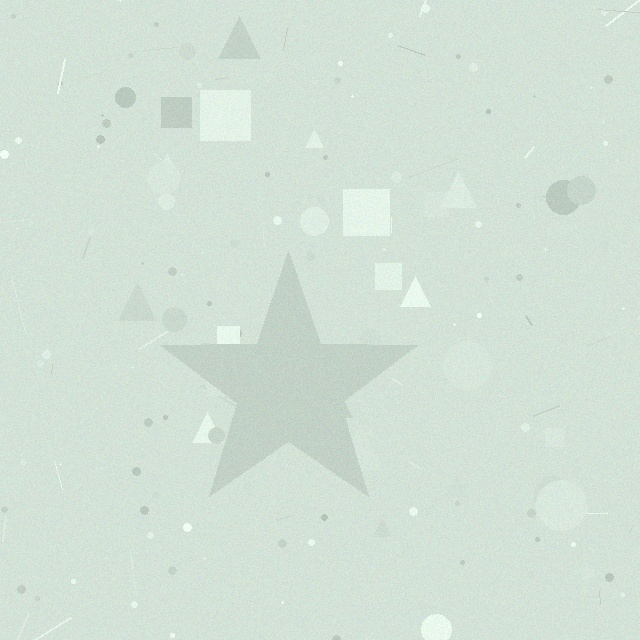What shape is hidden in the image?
A star is hidden in the image.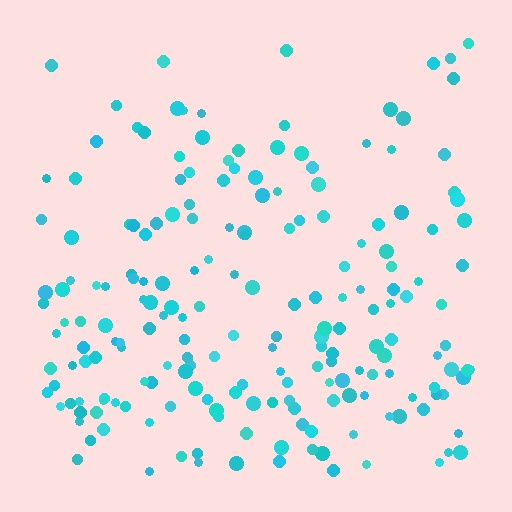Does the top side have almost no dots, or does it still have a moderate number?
Still a moderate number, just noticeably fewer than the bottom.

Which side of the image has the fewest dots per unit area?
The top.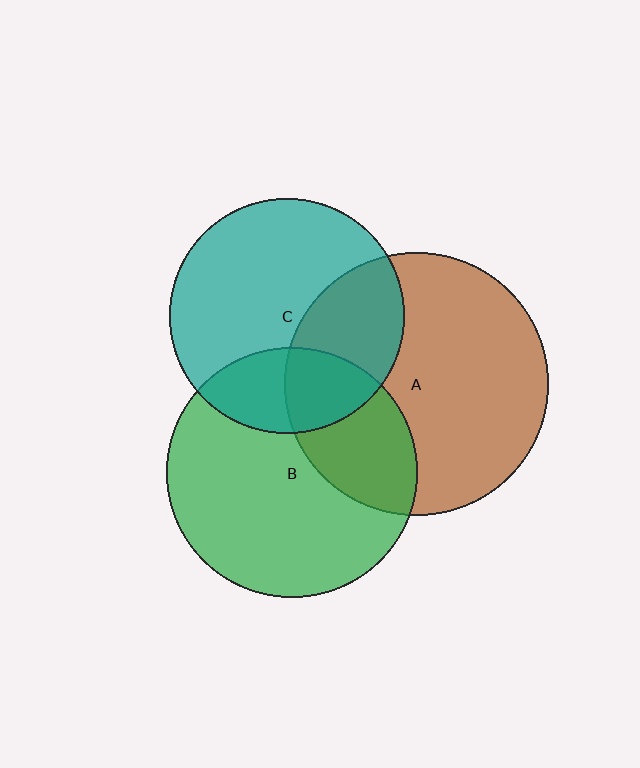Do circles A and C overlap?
Yes.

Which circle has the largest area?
Circle A (brown).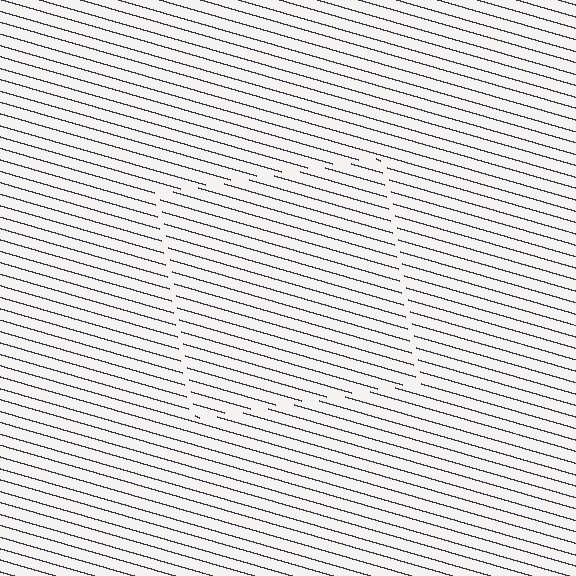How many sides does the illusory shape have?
4 sides — the line-ends trace a square.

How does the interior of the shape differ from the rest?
The interior of the shape contains the same grating, shifted by half a period — the contour is defined by the phase discontinuity where line-ends from the inner and outer gratings abut.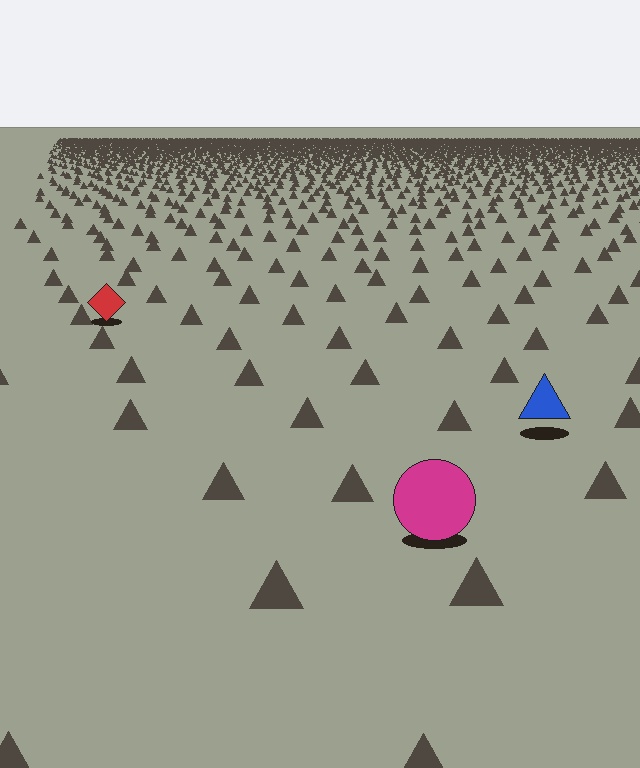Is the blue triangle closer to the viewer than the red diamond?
Yes. The blue triangle is closer — you can tell from the texture gradient: the ground texture is coarser near it.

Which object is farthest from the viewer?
The red diamond is farthest from the viewer. It appears smaller and the ground texture around it is denser.